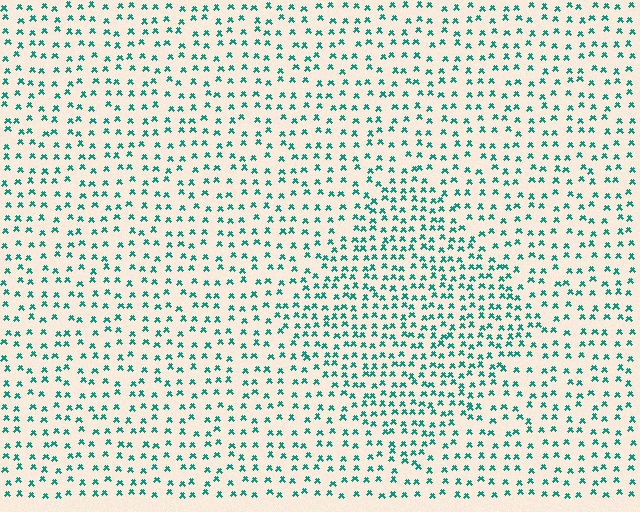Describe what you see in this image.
The image contains small teal elements arranged at two different densities. A diamond-shaped region is visible where the elements are more densely packed than the surrounding area.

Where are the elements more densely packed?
The elements are more densely packed inside the diamond boundary.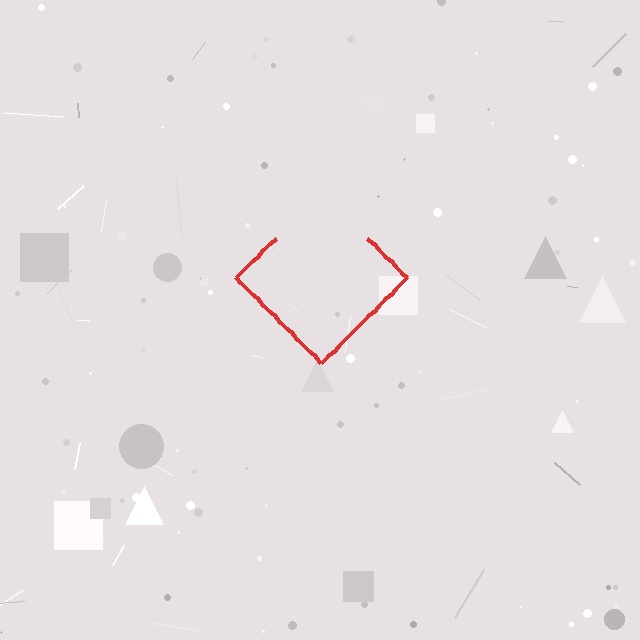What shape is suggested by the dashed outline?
The dashed outline suggests a diamond.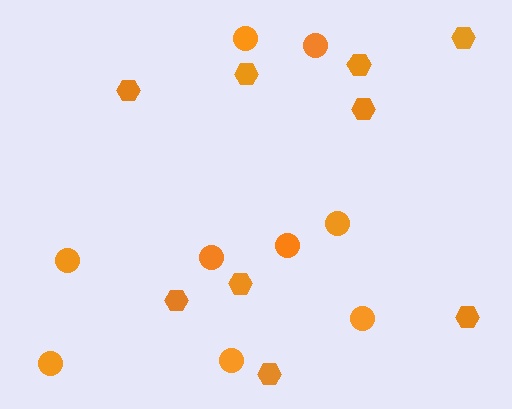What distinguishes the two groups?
There are 2 groups: one group of hexagons (9) and one group of circles (9).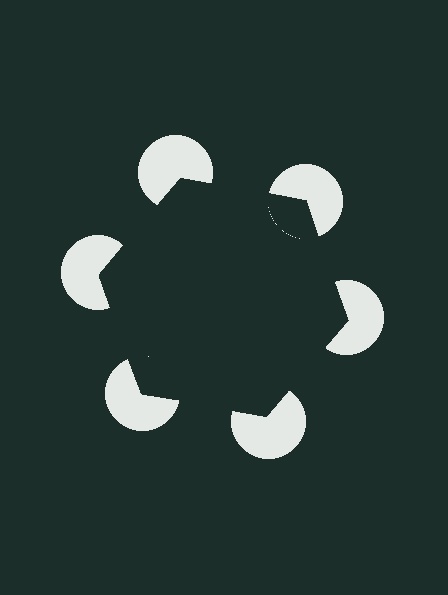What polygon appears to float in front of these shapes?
An illusory hexagon — its edges are inferred from the aligned wedge cuts in the pac-man discs, not physically drawn.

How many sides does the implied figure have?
6 sides.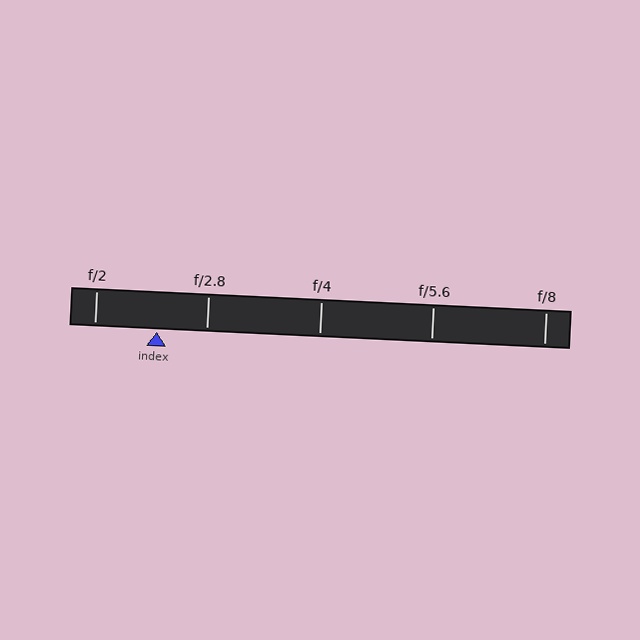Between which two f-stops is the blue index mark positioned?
The index mark is between f/2 and f/2.8.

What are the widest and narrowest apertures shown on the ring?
The widest aperture shown is f/2 and the narrowest is f/8.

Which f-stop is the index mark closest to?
The index mark is closest to f/2.8.